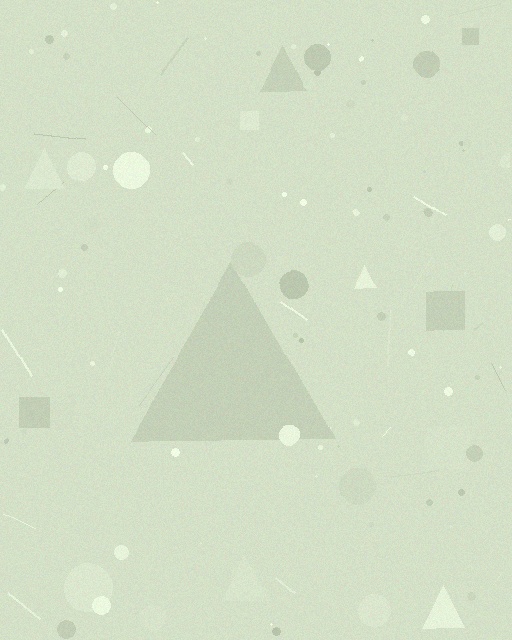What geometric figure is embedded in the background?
A triangle is embedded in the background.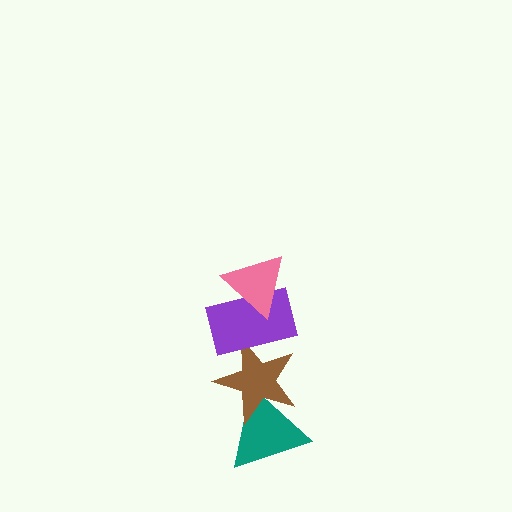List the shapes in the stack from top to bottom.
From top to bottom: the pink triangle, the purple rectangle, the brown star, the teal triangle.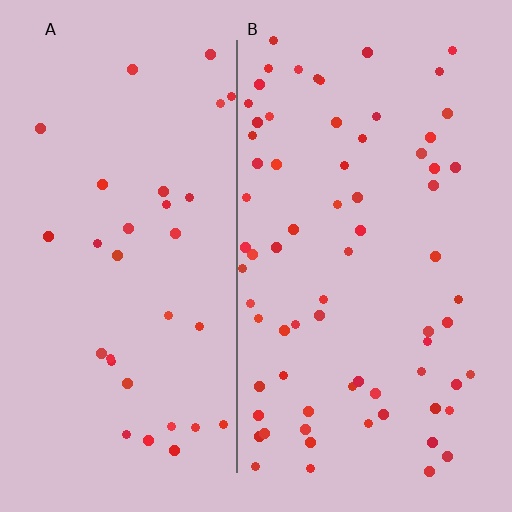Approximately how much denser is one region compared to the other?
Approximately 2.2× — region B over region A.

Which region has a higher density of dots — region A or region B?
B (the right).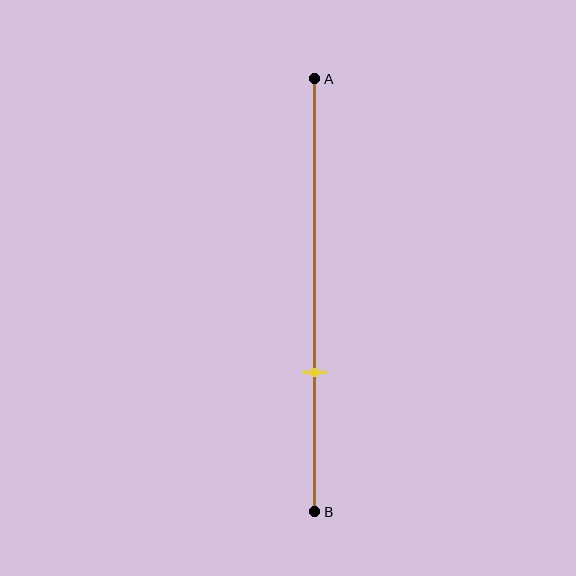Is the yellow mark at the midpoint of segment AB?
No, the mark is at about 70% from A, not at the 50% midpoint.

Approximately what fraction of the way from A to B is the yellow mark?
The yellow mark is approximately 70% of the way from A to B.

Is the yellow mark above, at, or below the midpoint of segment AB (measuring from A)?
The yellow mark is below the midpoint of segment AB.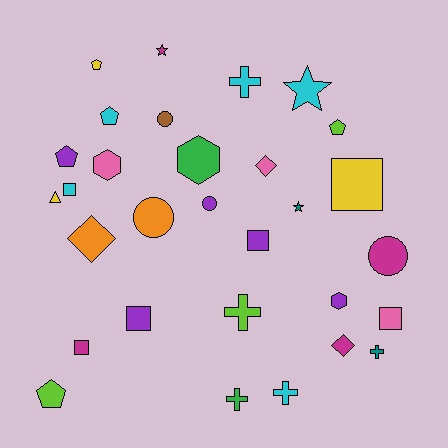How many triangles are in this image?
There is 1 triangle.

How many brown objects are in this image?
There is 1 brown object.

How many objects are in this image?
There are 30 objects.